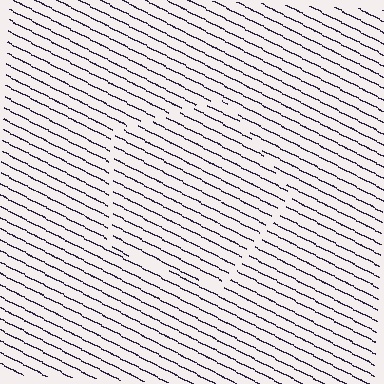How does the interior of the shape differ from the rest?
The interior of the shape contains the same grating, shifted by half a period — the contour is defined by the phase discontinuity where line-ends from the inner and outer gratings abut.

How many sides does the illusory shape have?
5 sides — the line-ends trace a pentagon.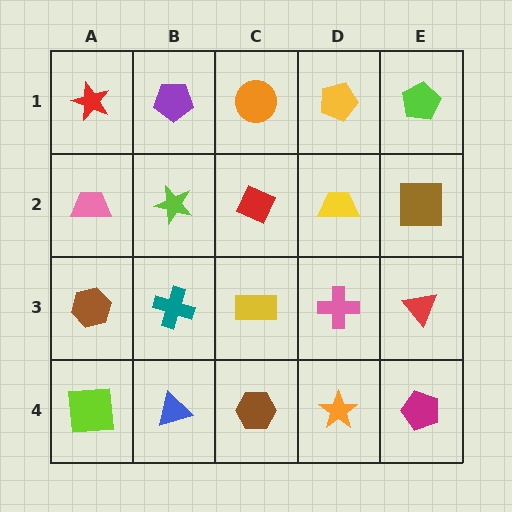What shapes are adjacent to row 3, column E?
A brown square (row 2, column E), a magenta pentagon (row 4, column E), a pink cross (row 3, column D).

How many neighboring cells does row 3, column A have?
3.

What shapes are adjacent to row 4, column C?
A yellow rectangle (row 3, column C), a blue triangle (row 4, column B), an orange star (row 4, column D).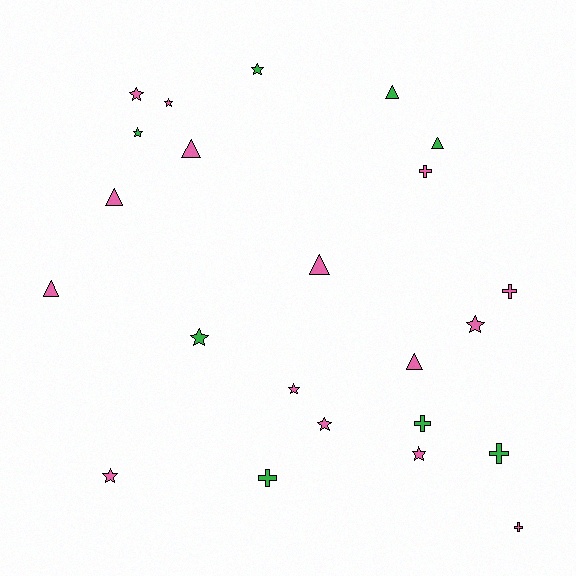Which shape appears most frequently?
Star, with 10 objects.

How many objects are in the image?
There are 23 objects.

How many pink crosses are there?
There are 3 pink crosses.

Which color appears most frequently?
Pink, with 15 objects.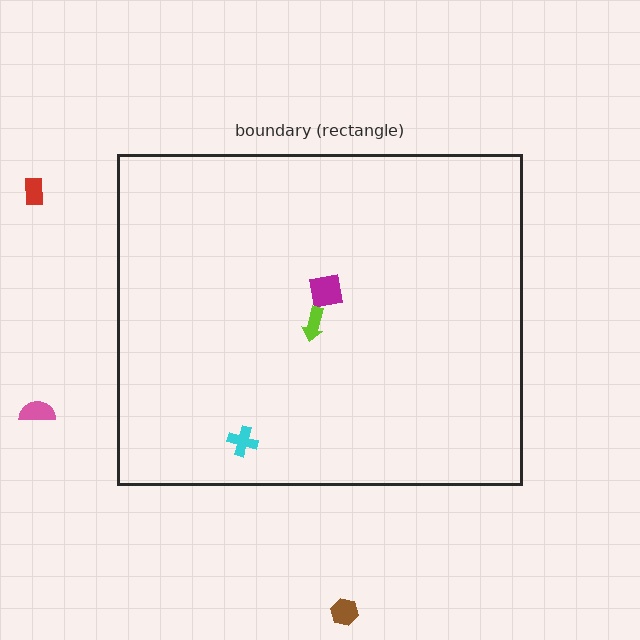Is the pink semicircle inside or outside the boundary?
Outside.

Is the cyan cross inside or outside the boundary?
Inside.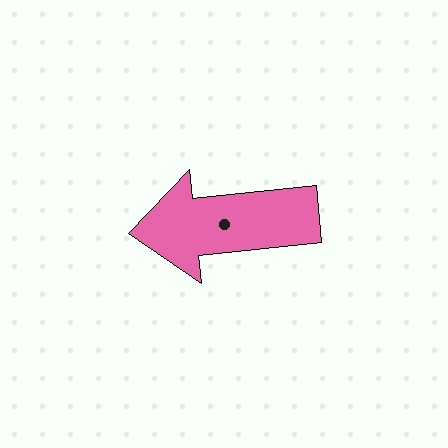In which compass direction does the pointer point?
West.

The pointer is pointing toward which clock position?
Roughly 9 o'clock.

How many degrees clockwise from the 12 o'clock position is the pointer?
Approximately 264 degrees.